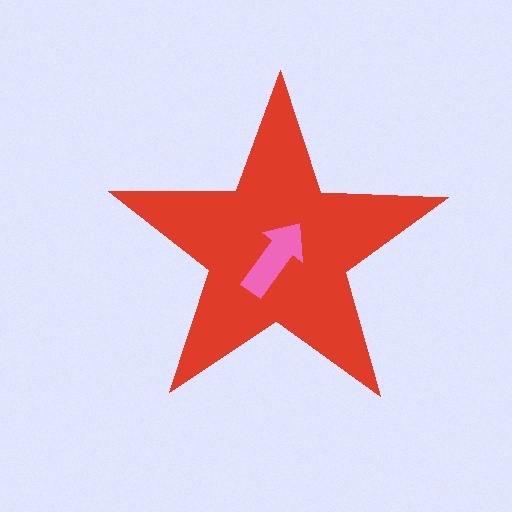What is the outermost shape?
The red star.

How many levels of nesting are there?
2.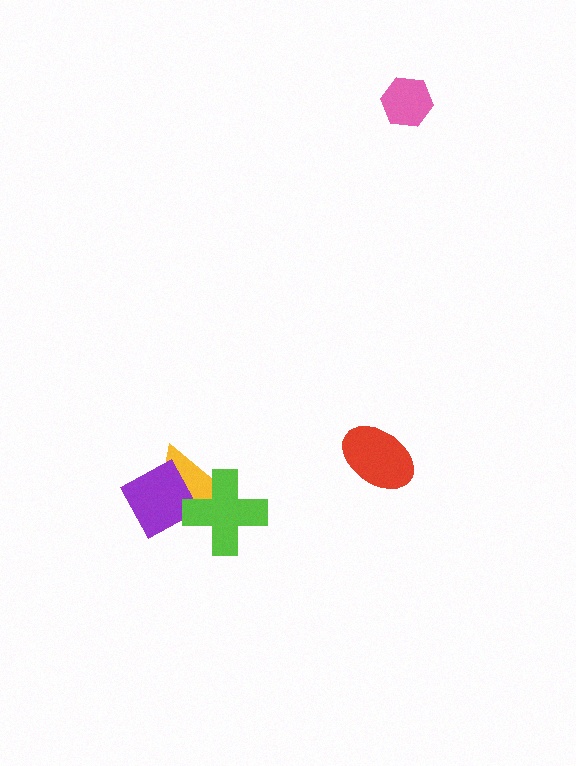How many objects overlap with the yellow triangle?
2 objects overlap with the yellow triangle.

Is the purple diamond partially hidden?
Yes, it is partially covered by another shape.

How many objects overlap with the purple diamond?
2 objects overlap with the purple diamond.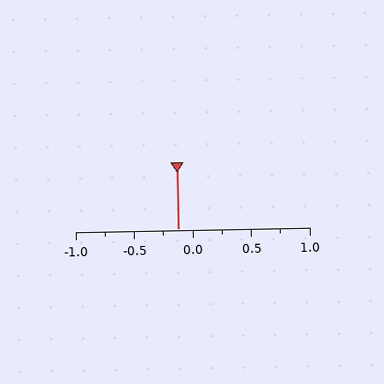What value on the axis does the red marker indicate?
The marker indicates approximately -0.12.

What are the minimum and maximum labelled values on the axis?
The axis runs from -1.0 to 1.0.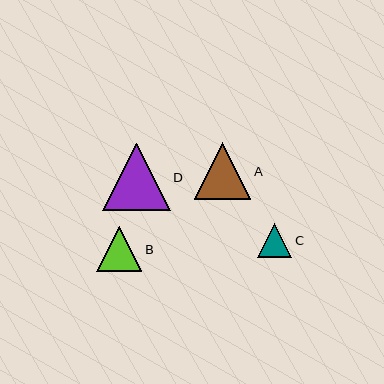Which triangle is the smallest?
Triangle C is the smallest with a size of approximately 34 pixels.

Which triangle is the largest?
Triangle D is the largest with a size of approximately 68 pixels.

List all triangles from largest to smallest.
From largest to smallest: D, A, B, C.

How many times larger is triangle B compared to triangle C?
Triangle B is approximately 1.3 times the size of triangle C.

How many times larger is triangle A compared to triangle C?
Triangle A is approximately 1.7 times the size of triangle C.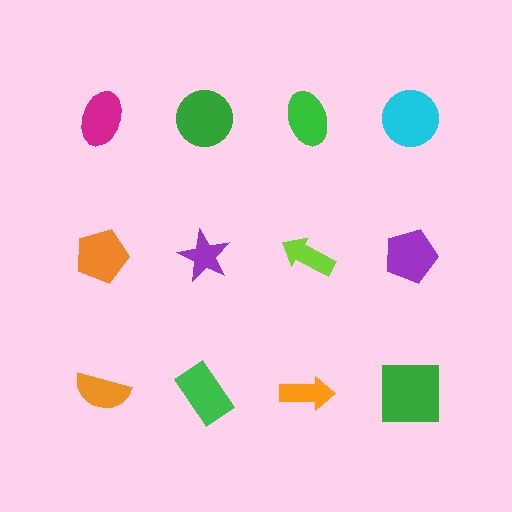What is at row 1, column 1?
A magenta ellipse.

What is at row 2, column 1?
An orange pentagon.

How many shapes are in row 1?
4 shapes.